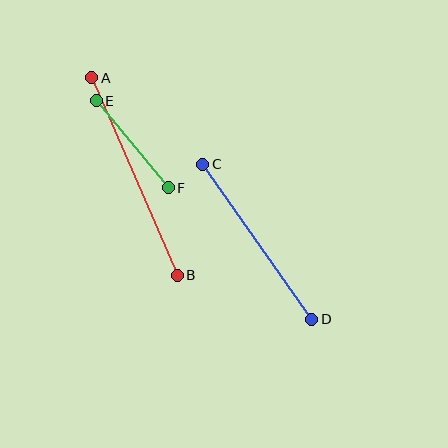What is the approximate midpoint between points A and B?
The midpoint is at approximately (135, 177) pixels.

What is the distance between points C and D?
The distance is approximately 189 pixels.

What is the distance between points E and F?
The distance is approximately 113 pixels.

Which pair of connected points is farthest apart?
Points A and B are farthest apart.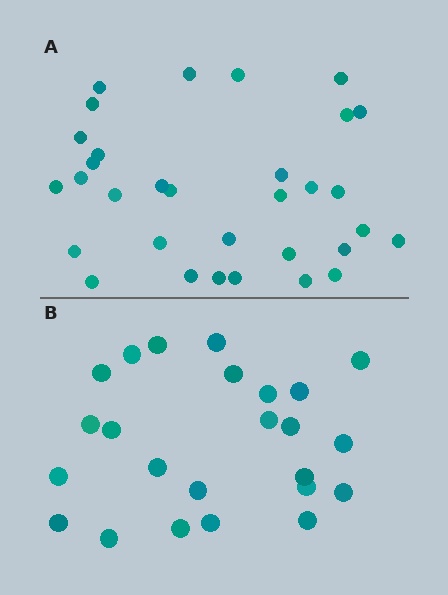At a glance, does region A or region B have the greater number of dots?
Region A (the top region) has more dots.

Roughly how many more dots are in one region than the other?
Region A has roughly 8 or so more dots than region B.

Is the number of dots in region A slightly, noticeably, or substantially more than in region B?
Region A has noticeably more, but not dramatically so. The ratio is roughly 1.3 to 1.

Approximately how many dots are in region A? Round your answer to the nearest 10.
About 30 dots. (The exact count is 32, which rounds to 30.)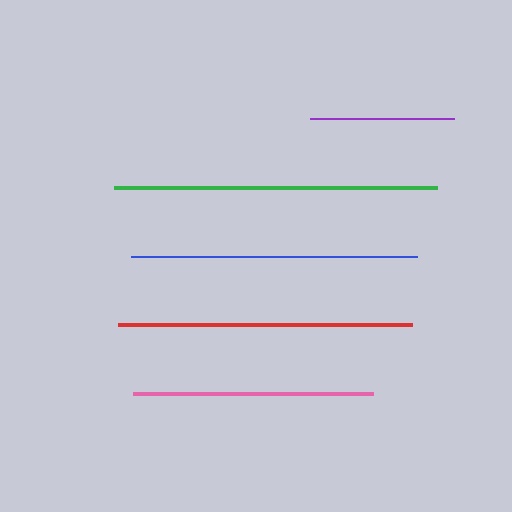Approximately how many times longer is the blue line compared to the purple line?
The blue line is approximately 2.0 times the length of the purple line.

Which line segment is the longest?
The green line is the longest at approximately 322 pixels.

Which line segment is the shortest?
The purple line is the shortest at approximately 145 pixels.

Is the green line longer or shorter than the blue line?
The green line is longer than the blue line.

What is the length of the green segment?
The green segment is approximately 322 pixels long.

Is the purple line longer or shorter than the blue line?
The blue line is longer than the purple line.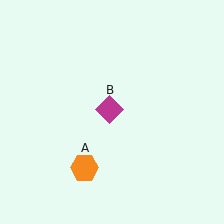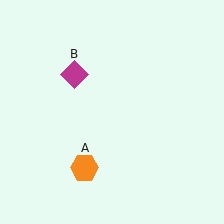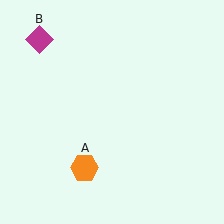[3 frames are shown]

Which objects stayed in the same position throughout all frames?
Orange hexagon (object A) remained stationary.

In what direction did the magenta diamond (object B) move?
The magenta diamond (object B) moved up and to the left.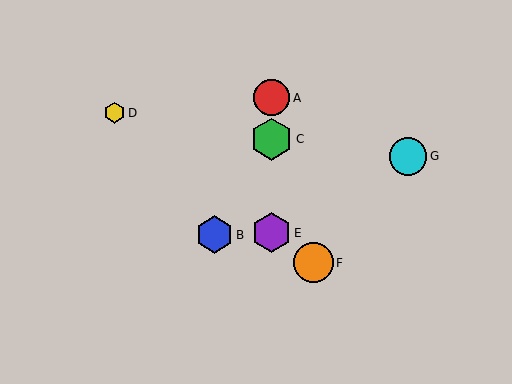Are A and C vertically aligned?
Yes, both are at x≈271.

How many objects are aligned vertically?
3 objects (A, C, E) are aligned vertically.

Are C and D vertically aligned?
No, C is at x≈271 and D is at x≈114.